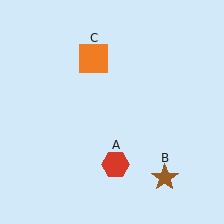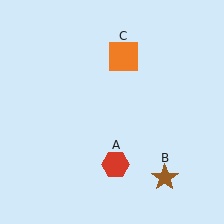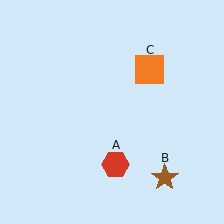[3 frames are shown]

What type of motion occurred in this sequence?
The orange square (object C) rotated clockwise around the center of the scene.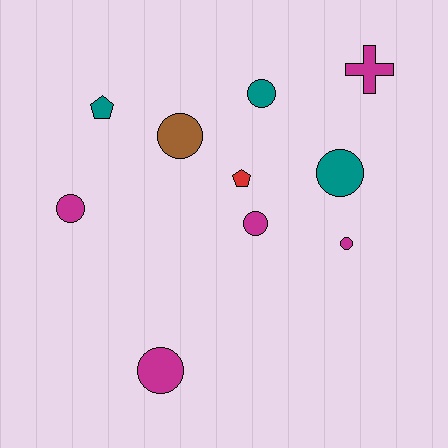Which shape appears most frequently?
Circle, with 7 objects.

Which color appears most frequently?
Magenta, with 5 objects.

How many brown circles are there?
There is 1 brown circle.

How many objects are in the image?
There are 10 objects.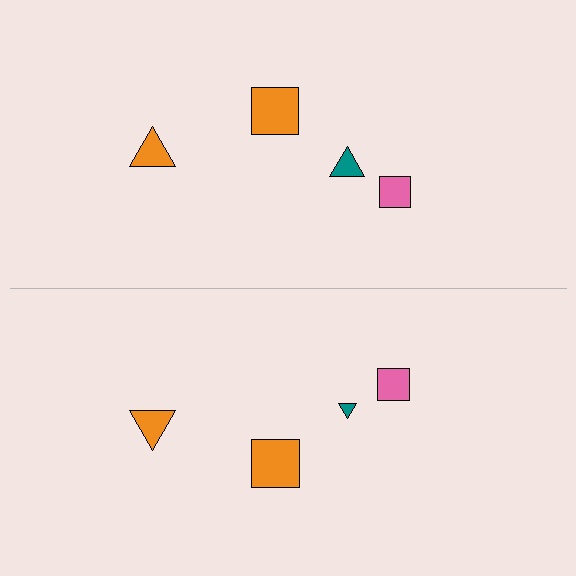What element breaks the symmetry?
The teal triangle on the bottom side has a different size than its mirror counterpart.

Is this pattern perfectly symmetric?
No, the pattern is not perfectly symmetric. The teal triangle on the bottom side has a different size than its mirror counterpart.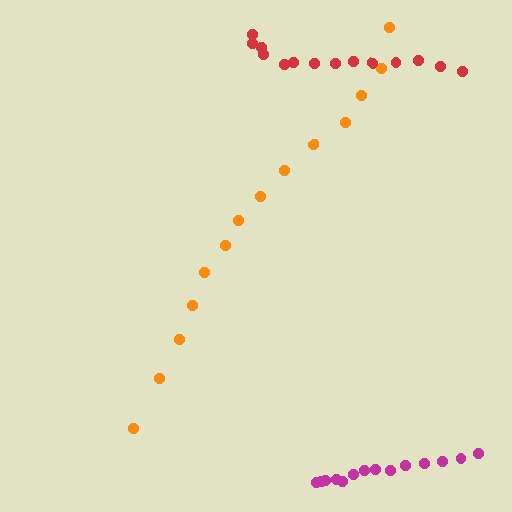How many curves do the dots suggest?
There are 3 distinct paths.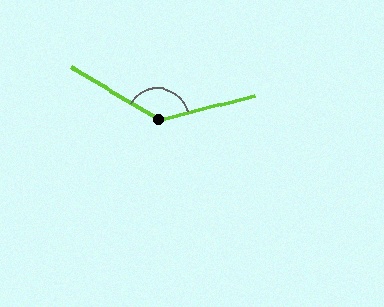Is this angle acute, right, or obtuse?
It is obtuse.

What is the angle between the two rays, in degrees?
Approximately 136 degrees.